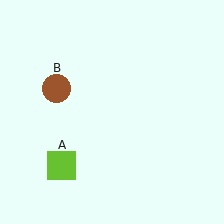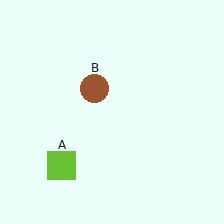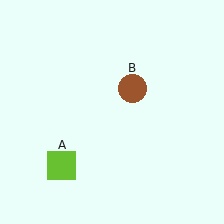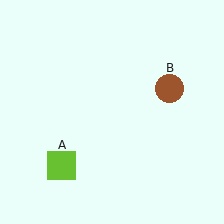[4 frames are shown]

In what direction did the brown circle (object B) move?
The brown circle (object B) moved right.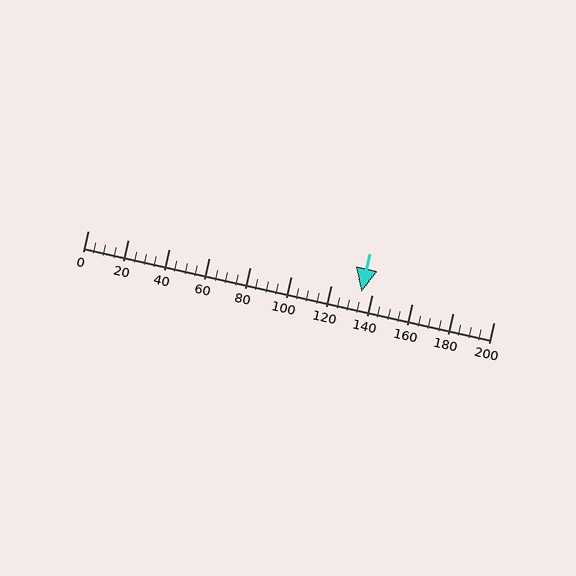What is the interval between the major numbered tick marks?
The major tick marks are spaced 20 units apart.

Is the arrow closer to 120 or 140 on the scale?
The arrow is closer to 140.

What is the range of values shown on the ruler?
The ruler shows values from 0 to 200.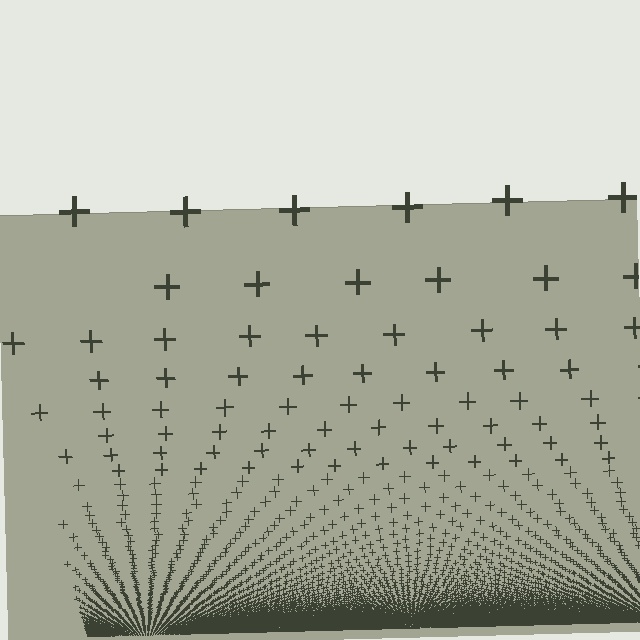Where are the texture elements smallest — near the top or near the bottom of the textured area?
Near the bottom.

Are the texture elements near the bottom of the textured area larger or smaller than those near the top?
Smaller. The gradient is inverted — elements near the bottom are smaller and denser.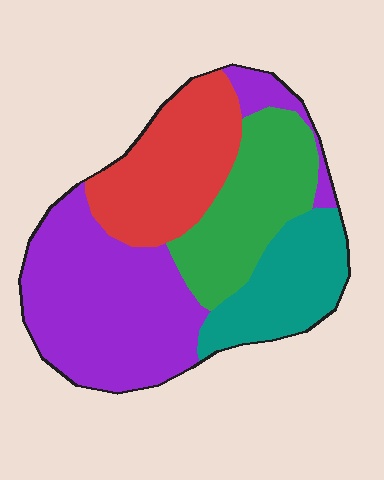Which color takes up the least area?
Teal, at roughly 15%.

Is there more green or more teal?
Green.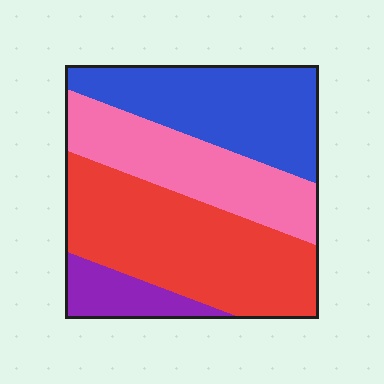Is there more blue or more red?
Red.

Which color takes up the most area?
Red, at roughly 40%.